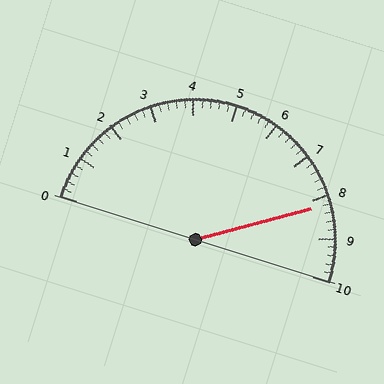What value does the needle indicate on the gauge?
The needle indicates approximately 8.2.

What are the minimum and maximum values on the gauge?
The gauge ranges from 0 to 10.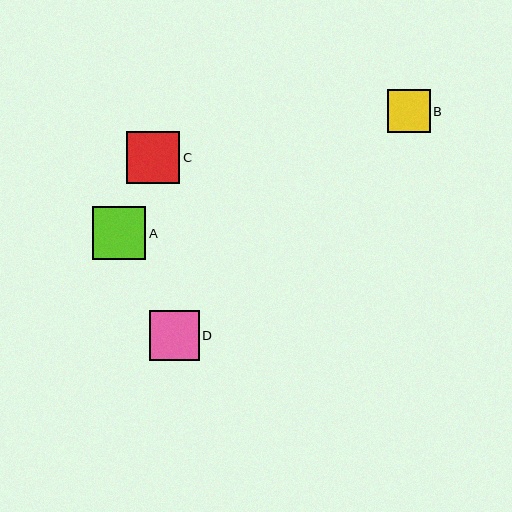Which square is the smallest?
Square B is the smallest with a size of approximately 43 pixels.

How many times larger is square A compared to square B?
Square A is approximately 1.2 times the size of square B.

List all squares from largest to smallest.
From largest to smallest: A, C, D, B.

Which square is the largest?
Square A is the largest with a size of approximately 53 pixels.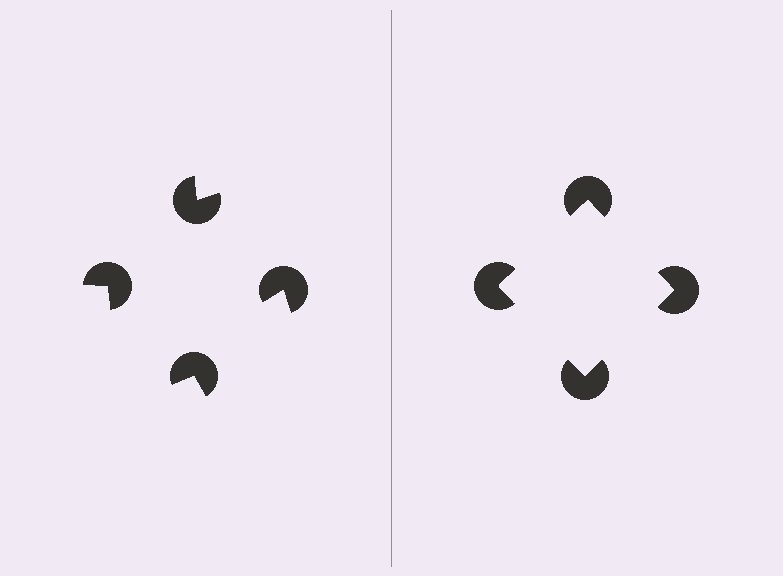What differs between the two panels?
The pac-man discs are positioned identically on both sides; only the wedge orientations differ. On the right they align to a square; on the left they are misaligned.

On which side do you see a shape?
An illusory square appears on the right side. On the left side the wedge cuts are rotated, so no coherent shape forms.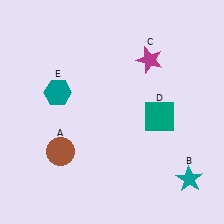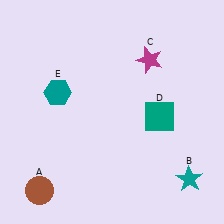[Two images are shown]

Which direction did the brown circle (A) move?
The brown circle (A) moved down.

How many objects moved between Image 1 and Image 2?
1 object moved between the two images.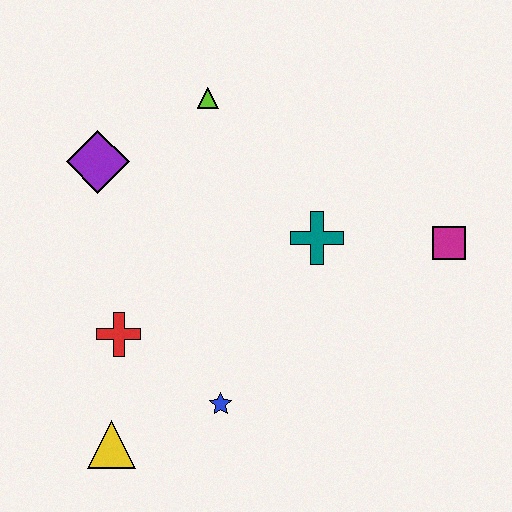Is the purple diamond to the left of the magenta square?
Yes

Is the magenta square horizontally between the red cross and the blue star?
No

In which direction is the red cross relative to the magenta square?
The red cross is to the left of the magenta square.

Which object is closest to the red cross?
The yellow triangle is closest to the red cross.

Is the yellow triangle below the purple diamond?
Yes